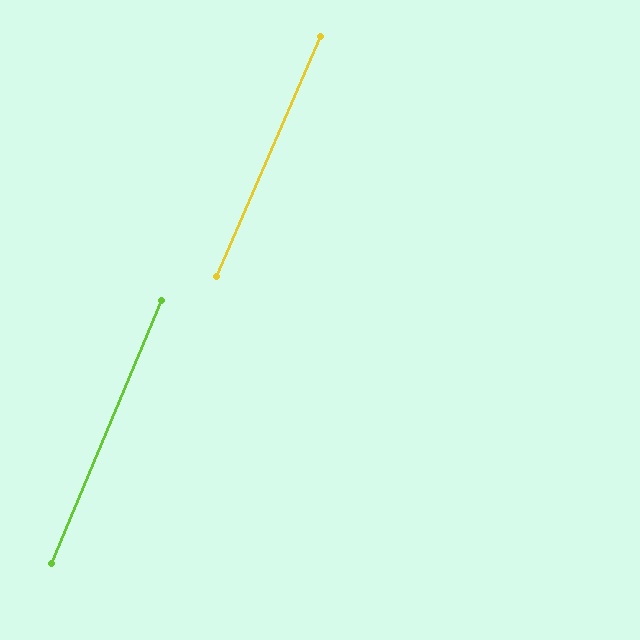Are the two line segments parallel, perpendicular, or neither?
Parallel — their directions differ by only 0.9°.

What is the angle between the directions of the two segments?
Approximately 1 degree.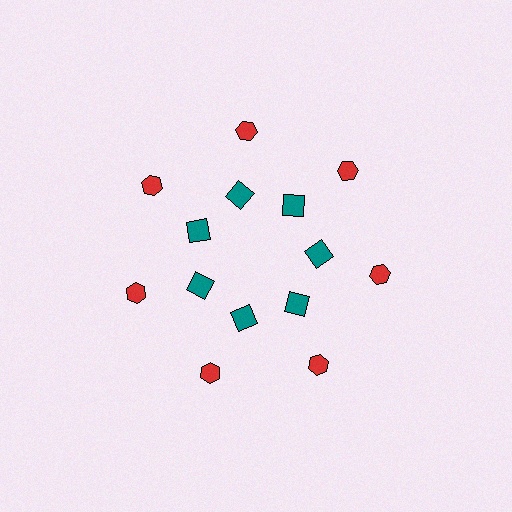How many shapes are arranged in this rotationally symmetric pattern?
There are 14 shapes, arranged in 7 groups of 2.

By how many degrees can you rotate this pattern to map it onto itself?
The pattern maps onto itself every 51 degrees of rotation.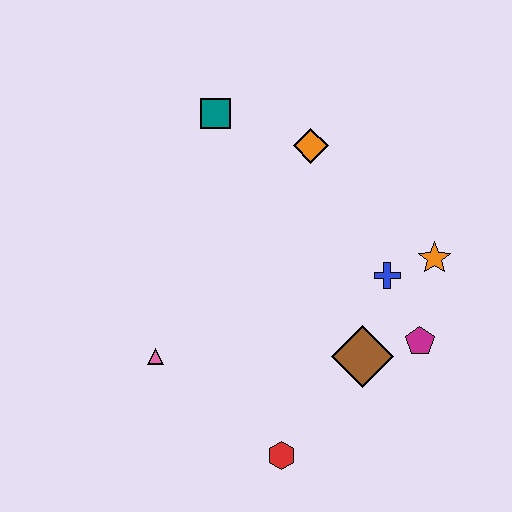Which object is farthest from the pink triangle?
The orange star is farthest from the pink triangle.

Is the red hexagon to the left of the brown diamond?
Yes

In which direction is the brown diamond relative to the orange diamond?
The brown diamond is below the orange diamond.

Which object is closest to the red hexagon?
The brown diamond is closest to the red hexagon.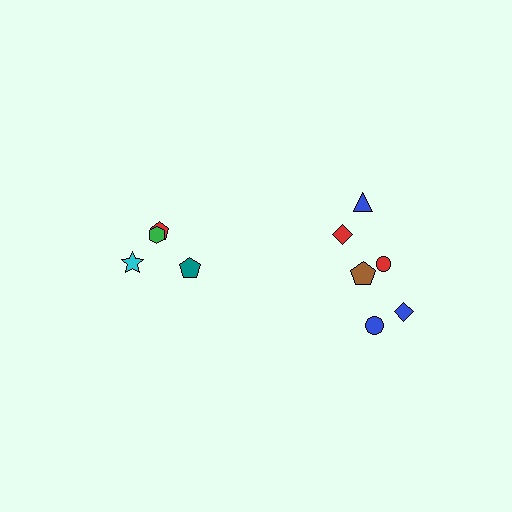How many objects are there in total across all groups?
There are 10 objects.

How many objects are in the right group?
There are 6 objects.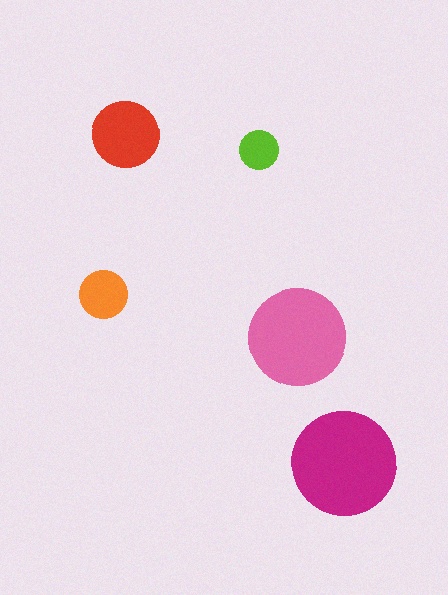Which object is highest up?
The red circle is topmost.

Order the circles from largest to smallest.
the magenta one, the pink one, the red one, the orange one, the lime one.